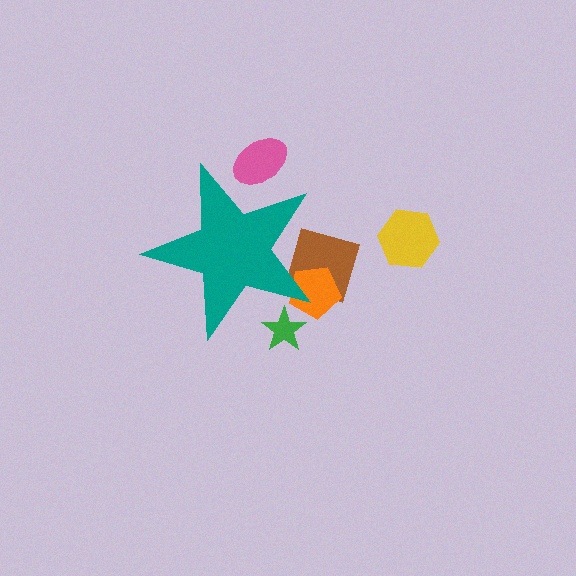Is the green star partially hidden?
Yes, the green star is partially hidden behind the teal star.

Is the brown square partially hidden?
Yes, the brown square is partially hidden behind the teal star.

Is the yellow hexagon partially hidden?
No, the yellow hexagon is fully visible.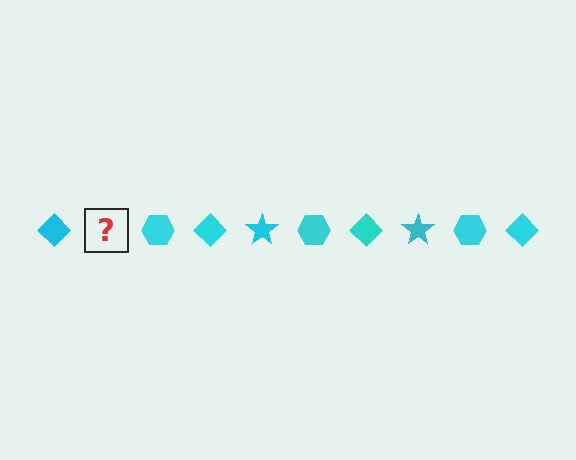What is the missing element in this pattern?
The missing element is a cyan star.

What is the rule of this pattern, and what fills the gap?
The rule is that the pattern cycles through diamond, star, hexagon shapes in cyan. The gap should be filled with a cyan star.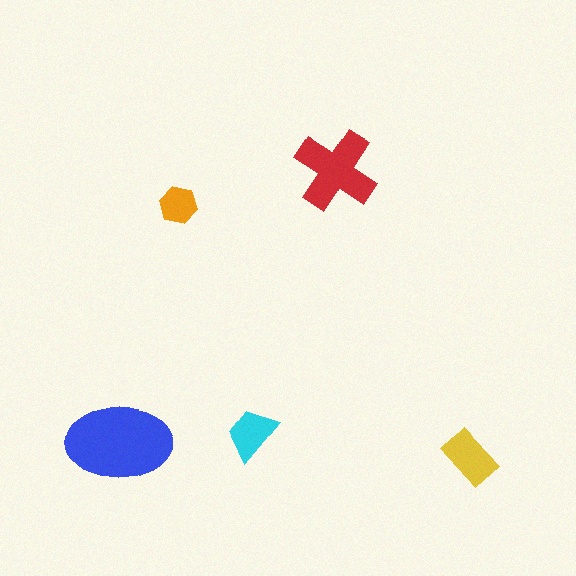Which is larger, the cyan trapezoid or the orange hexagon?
The cyan trapezoid.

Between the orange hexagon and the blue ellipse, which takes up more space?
The blue ellipse.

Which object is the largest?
The blue ellipse.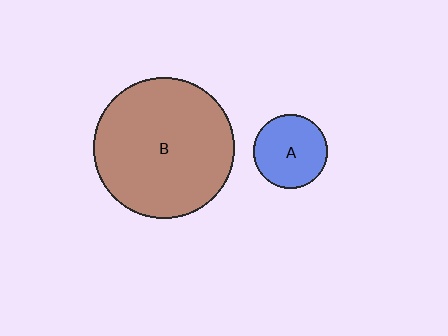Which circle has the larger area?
Circle B (brown).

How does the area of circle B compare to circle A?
Approximately 3.6 times.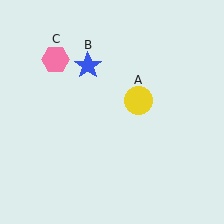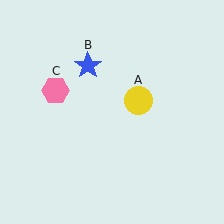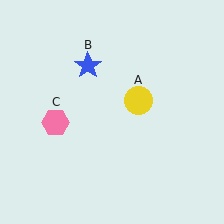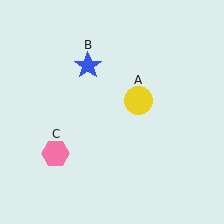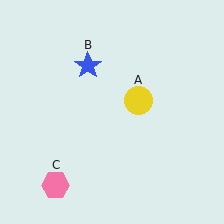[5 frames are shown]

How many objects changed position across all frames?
1 object changed position: pink hexagon (object C).